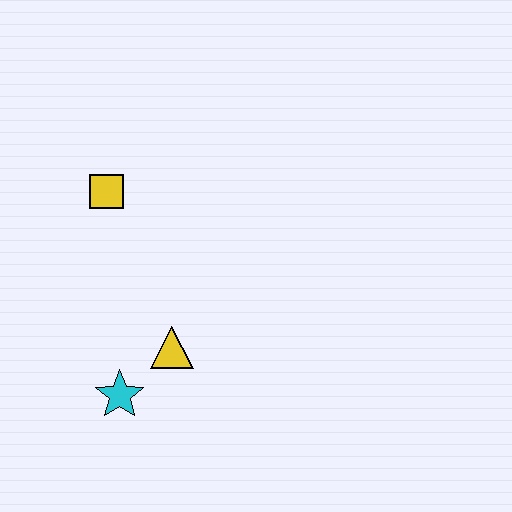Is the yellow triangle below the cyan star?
No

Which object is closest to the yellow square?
The yellow triangle is closest to the yellow square.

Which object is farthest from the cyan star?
The yellow square is farthest from the cyan star.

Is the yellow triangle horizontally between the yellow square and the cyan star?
No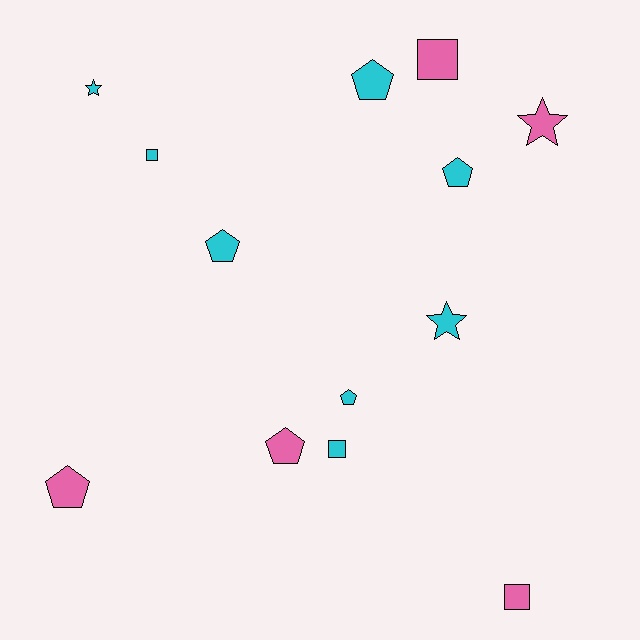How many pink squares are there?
There are 2 pink squares.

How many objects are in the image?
There are 13 objects.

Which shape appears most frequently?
Pentagon, with 6 objects.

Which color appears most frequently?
Cyan, with 8 objects.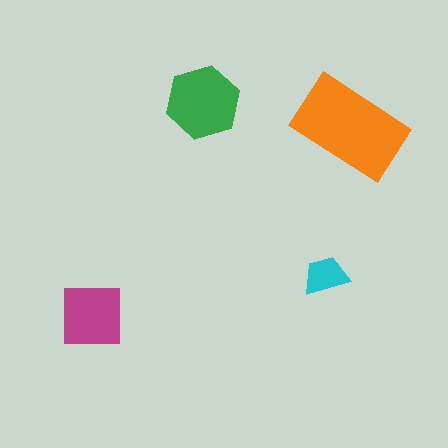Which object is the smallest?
The cyan trapezoid.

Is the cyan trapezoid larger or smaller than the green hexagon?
Smaller.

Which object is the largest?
The orange rectangle.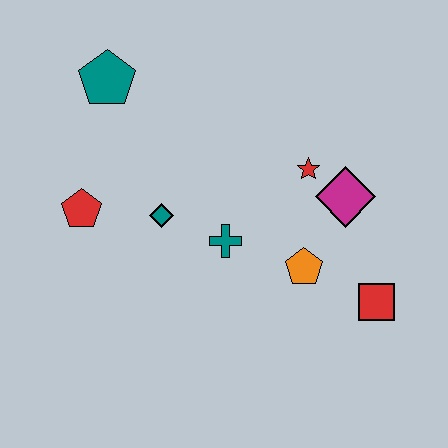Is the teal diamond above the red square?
Yes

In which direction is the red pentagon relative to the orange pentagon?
The red pentagon is to the left of the orange pentagon.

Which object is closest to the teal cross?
The teal diamond is closest to the teal cross.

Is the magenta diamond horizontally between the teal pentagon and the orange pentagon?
No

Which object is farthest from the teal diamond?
The red square is farthest from the teal diamond.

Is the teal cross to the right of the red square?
No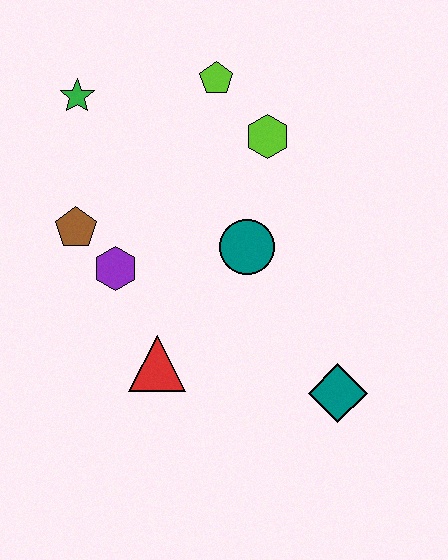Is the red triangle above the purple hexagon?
No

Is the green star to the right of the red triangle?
No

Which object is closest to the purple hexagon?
The brown pentagon is closest to the purple hexagon.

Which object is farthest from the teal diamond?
The green star is farthest from the teal diamond.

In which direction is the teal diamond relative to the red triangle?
The teal diamond is to the right of the red triangle.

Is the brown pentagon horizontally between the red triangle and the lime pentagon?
No